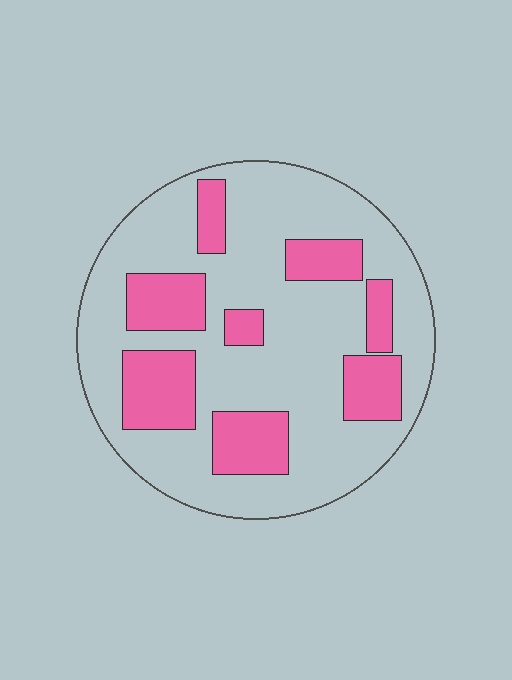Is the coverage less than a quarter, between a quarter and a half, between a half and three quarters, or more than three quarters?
Between a quarter and a half.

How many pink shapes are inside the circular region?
8.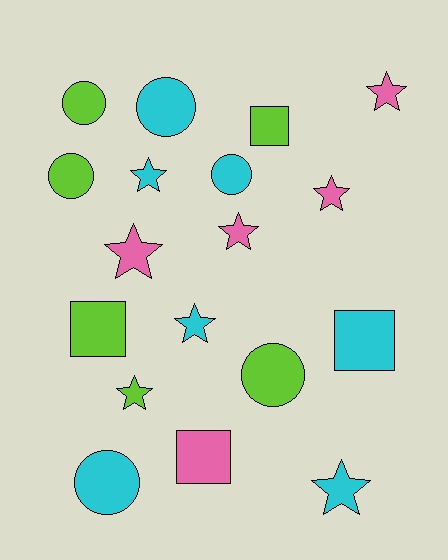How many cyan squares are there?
There is 1 cyan square.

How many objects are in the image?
There are 18 objects.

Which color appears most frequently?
Cyan, with 7 objects.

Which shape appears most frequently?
Star, with 8 objects.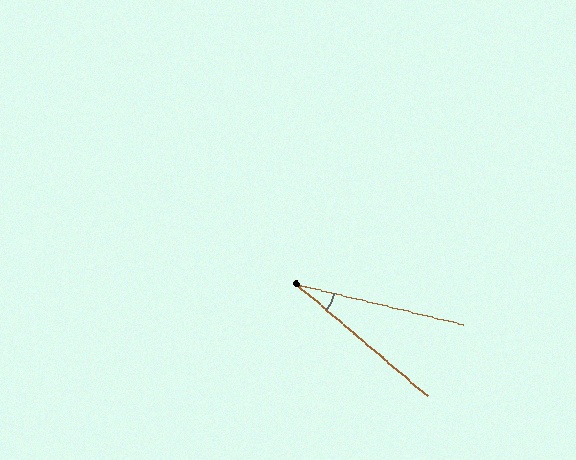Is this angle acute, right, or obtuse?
It is acute.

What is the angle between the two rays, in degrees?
Approximately 27 degrees.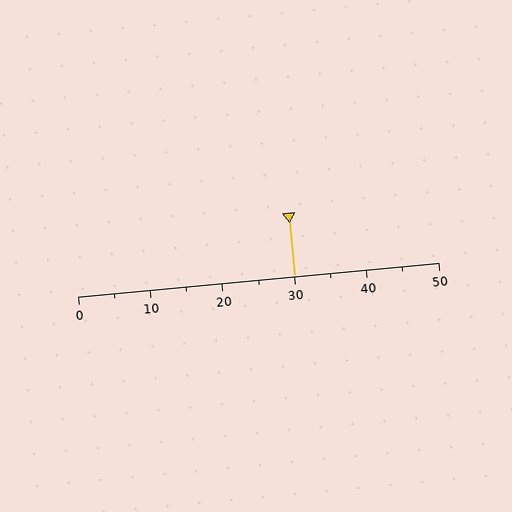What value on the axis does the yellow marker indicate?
The marker indicates approximately 30.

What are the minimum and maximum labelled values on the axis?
The axis runs from 0 to 50.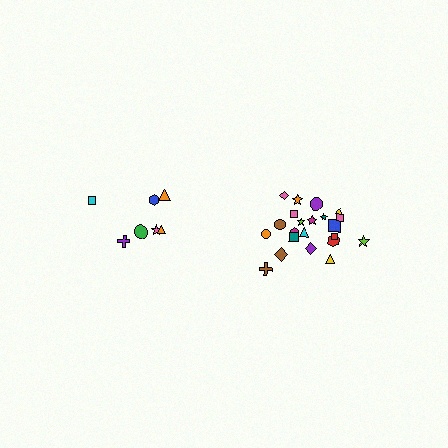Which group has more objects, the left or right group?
The right group.